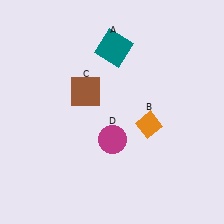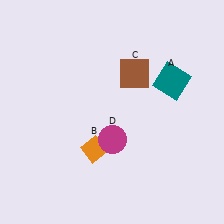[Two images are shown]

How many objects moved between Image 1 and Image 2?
3 objects moved between the two images.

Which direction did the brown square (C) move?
The brown square (C) moved right.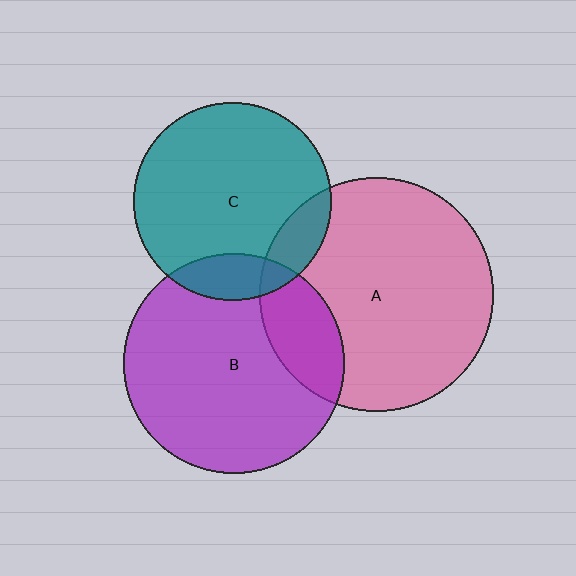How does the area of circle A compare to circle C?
Approximately 1.4 times.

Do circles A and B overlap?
Yes.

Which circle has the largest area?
Circle A (pink).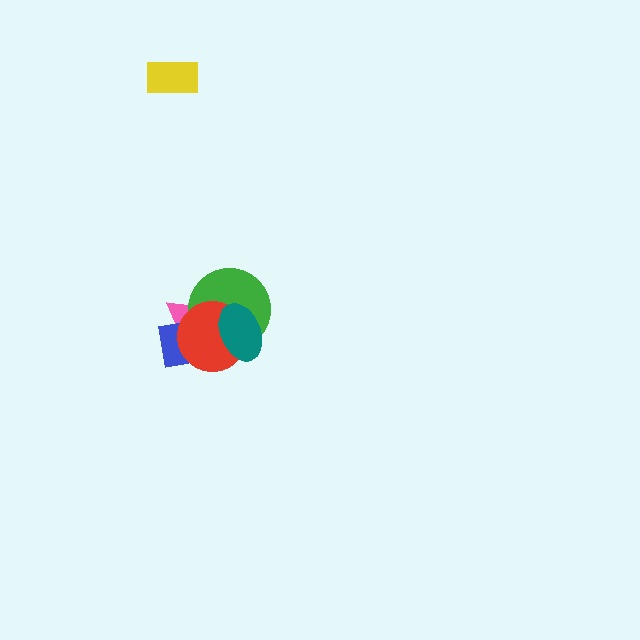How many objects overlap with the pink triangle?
4 objects overlap with the pink triangle.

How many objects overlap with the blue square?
3 objects overlap with the blue square.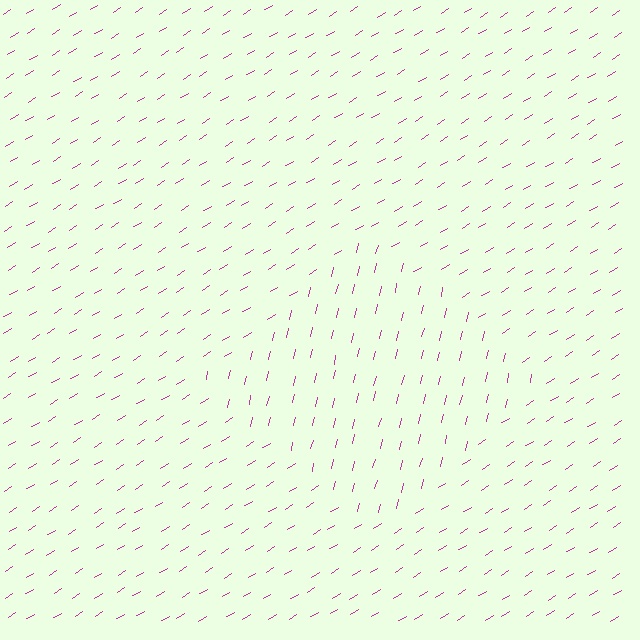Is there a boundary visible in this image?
Yes, there is a texture boundary formed by a change in line orientation.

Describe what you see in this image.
The image is filled with small magenta line segments. A diamond region in the image has lines oriented differently from the surrounding lines, creating a visible texture boundary.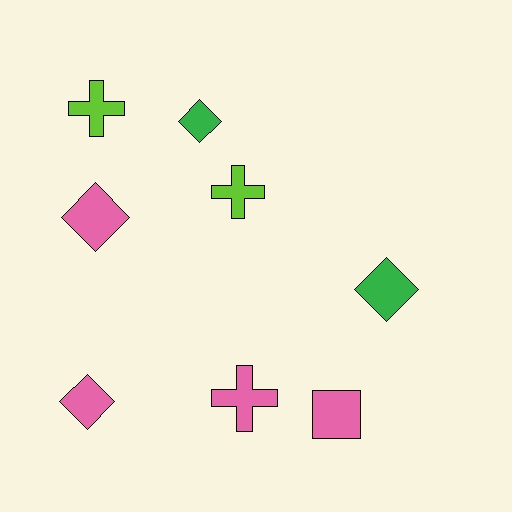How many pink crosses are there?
There is 1 pink cross.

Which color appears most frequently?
Pink, with 4 objects.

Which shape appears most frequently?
Diamond, with 4 objects.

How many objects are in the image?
There are 8 objects.